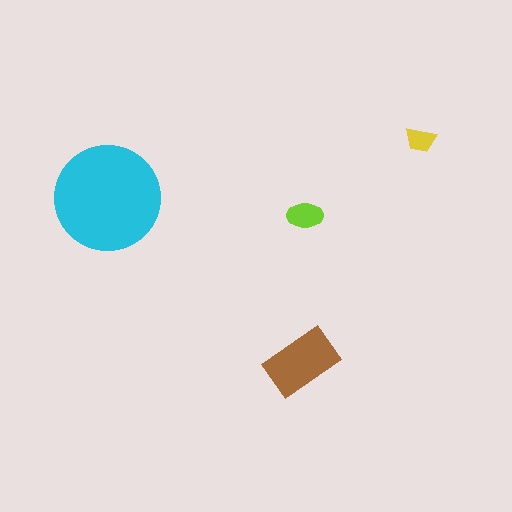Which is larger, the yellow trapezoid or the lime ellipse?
The lime ellipse.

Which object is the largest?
The cyan circle.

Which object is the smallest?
The yellow trapezoid.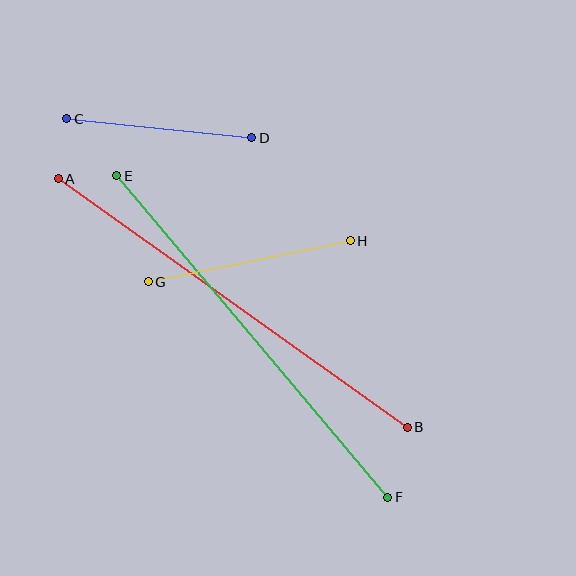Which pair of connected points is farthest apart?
Points A and B are farthest apart.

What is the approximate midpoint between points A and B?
The midpoint is at approximately (233, 303) pixels.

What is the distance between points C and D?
The distance is approximately 186 pixels.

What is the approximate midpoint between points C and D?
The midpoint is at approximately (159, 128) pixels.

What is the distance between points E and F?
The distance is approximately 420 pixels.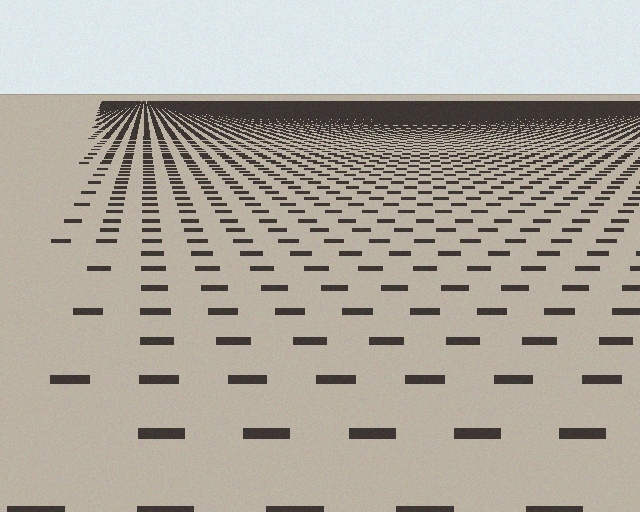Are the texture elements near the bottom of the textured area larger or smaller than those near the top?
Larger. Near the bottom, elements are closer to the viewer and appear at a bigger on-screen size.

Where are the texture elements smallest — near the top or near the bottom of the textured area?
Near the top.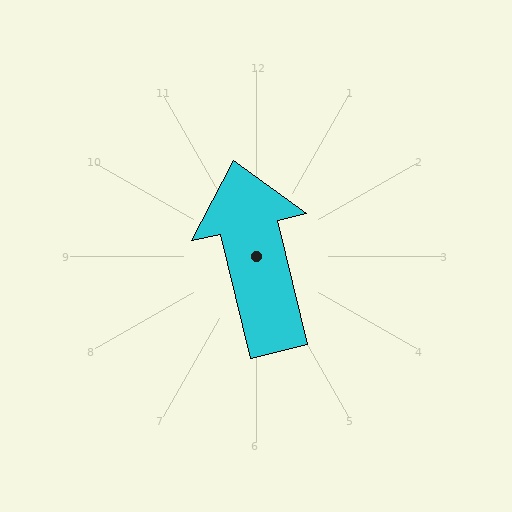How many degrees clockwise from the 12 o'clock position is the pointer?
Approximately 347 degrees.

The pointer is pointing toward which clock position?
Roughly 12 o'clock.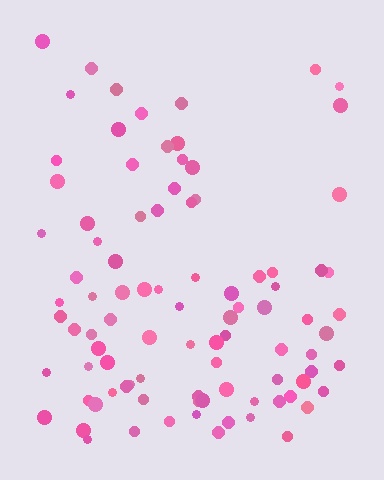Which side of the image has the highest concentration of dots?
The bottom.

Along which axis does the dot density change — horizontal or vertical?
Vertical.